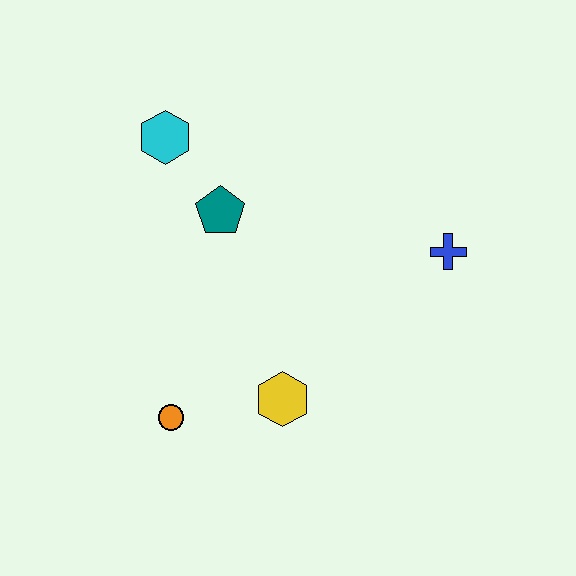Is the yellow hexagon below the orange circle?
No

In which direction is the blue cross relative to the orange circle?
The blue cross is to the right of the orange circle.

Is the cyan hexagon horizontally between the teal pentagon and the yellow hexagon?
No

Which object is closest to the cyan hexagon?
The teal pentagon is closest to the cyan hexagon.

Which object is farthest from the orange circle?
The blue cross is farthest from the orange circle.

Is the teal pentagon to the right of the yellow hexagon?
No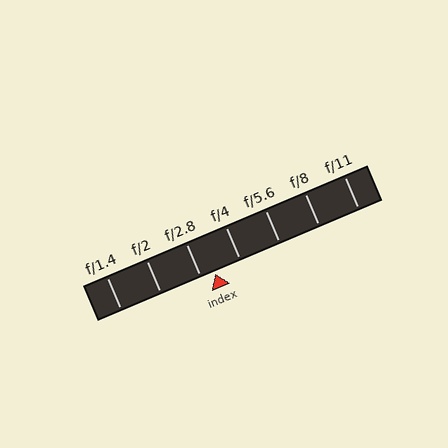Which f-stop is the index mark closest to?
The index mark is closest to f/2.8.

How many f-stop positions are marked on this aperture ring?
There are 7 f-stop positions marked.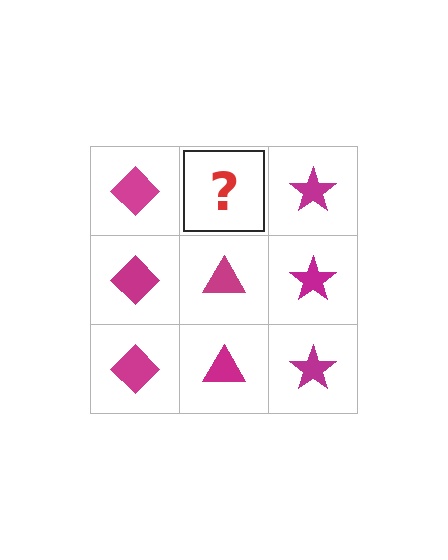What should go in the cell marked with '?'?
The missing cell should contain a magenta triangle.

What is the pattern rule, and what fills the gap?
The rule is that each column has a consistent shape. The gap should be filled with a magenta triangle.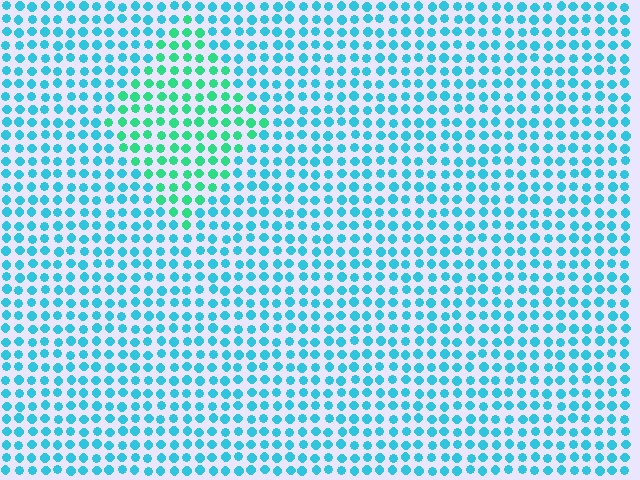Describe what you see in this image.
The image is filled with small cyan elements in a uniform arrangement. A diamond-shaped region is visible where the elements are tinted to a slightly different hue, forming a subtle color boundary.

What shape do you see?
I see a diamond.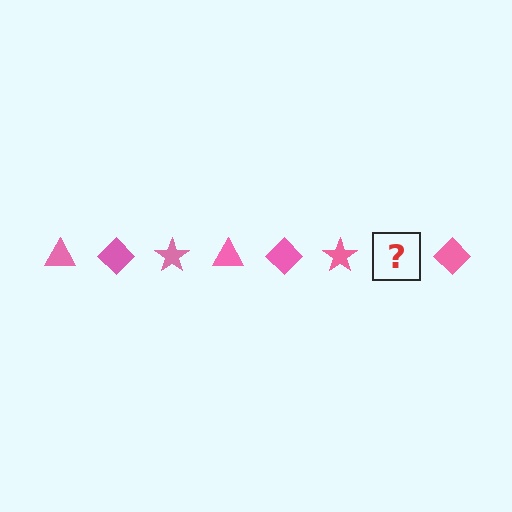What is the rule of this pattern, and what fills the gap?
The rule is that the pattern cycles through triangle, diamond, star shapes in pink. The gap should be filled with a pink triangle.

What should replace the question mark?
The question mark should be replaced with a pink triangle.